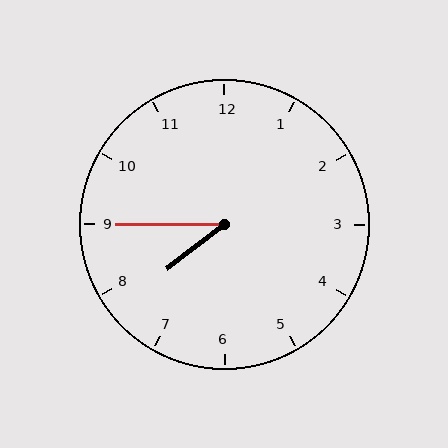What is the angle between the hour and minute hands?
Approximately 38 degrees.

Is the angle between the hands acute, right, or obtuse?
It is acute.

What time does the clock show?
7:45.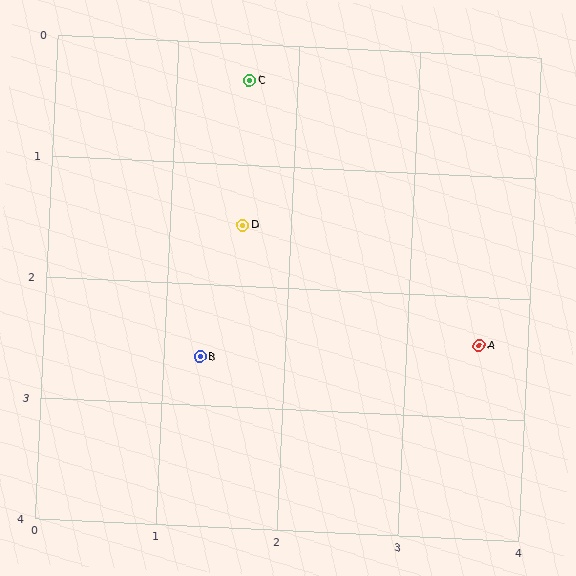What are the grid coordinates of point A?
Point A is at approximately (3.6, 2.4).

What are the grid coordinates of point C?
Point C is at approximately (1.6, 0.3).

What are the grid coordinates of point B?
Point B is at approximately (1.3, 2.6).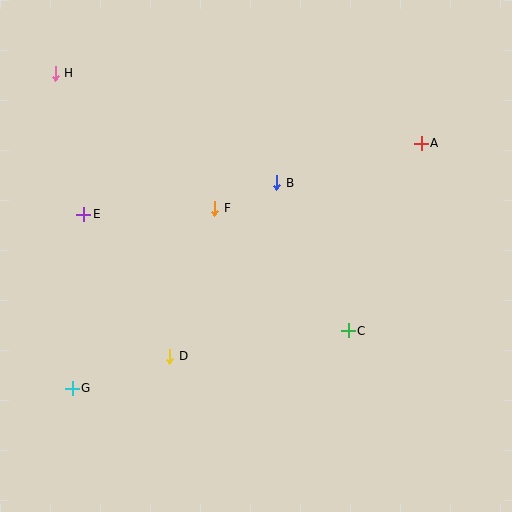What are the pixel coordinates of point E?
Point E is at (84, 214).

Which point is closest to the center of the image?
Point F at (215, 208) is closest to the center.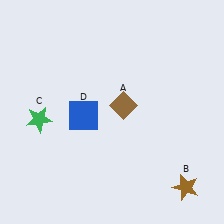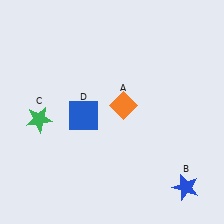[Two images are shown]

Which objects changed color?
A changed from brown to orange. B changed from brown to blue.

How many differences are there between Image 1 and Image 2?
There are 2 differences between the two images.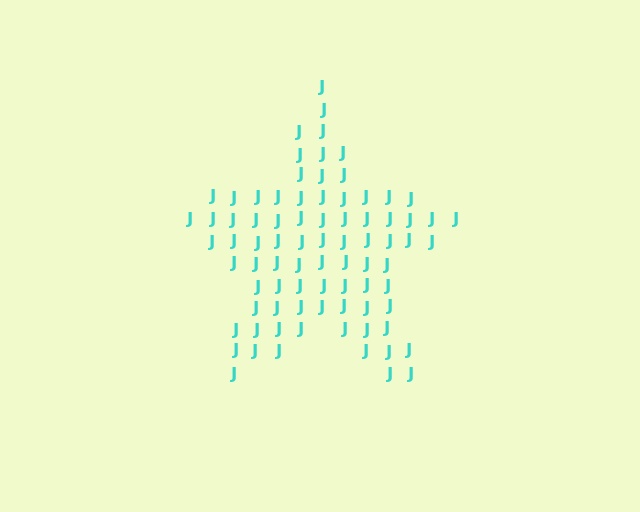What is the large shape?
The large shape is a star.